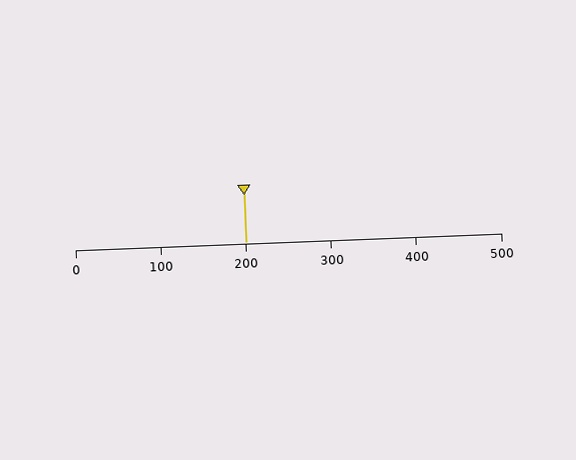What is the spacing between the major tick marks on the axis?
The major ticks are spaced 100 apart.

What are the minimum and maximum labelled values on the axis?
The axis runs from 0 to 500.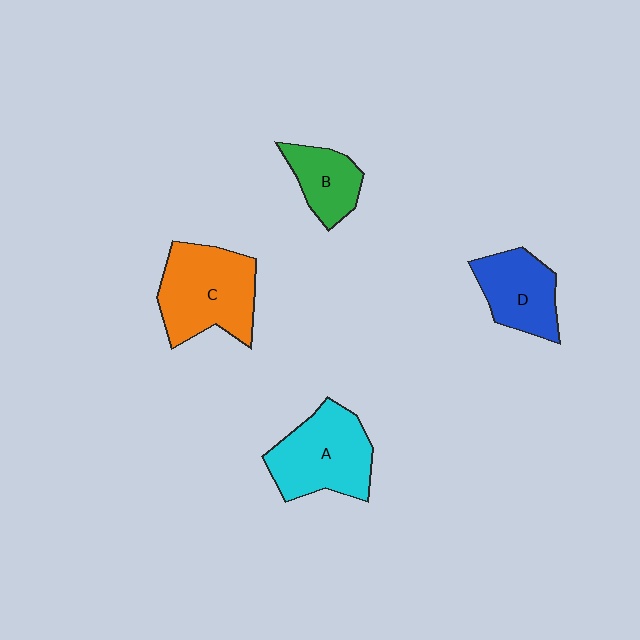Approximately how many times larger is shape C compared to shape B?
Approximately 1.9 times.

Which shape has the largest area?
Shape C (orange).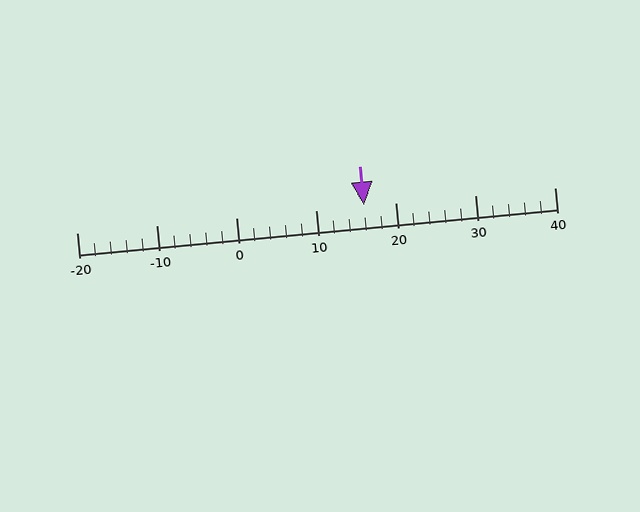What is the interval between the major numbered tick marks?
The major tick marks are spaced 10 units apart.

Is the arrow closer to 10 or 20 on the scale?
The arrow is closer to 20.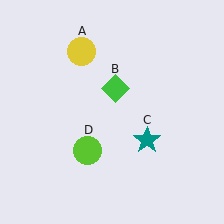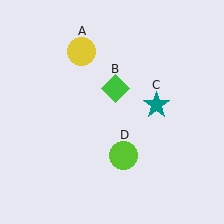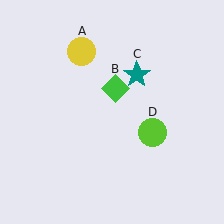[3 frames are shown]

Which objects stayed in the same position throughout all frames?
Yellow circle (object A) and green diamond (object B) remained stationary.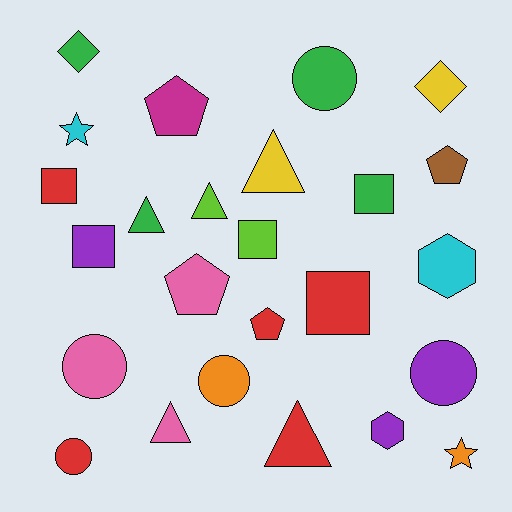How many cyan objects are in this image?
There are 2 cyan objects.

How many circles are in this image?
There are 5 circles.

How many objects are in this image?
There are 25 objects.